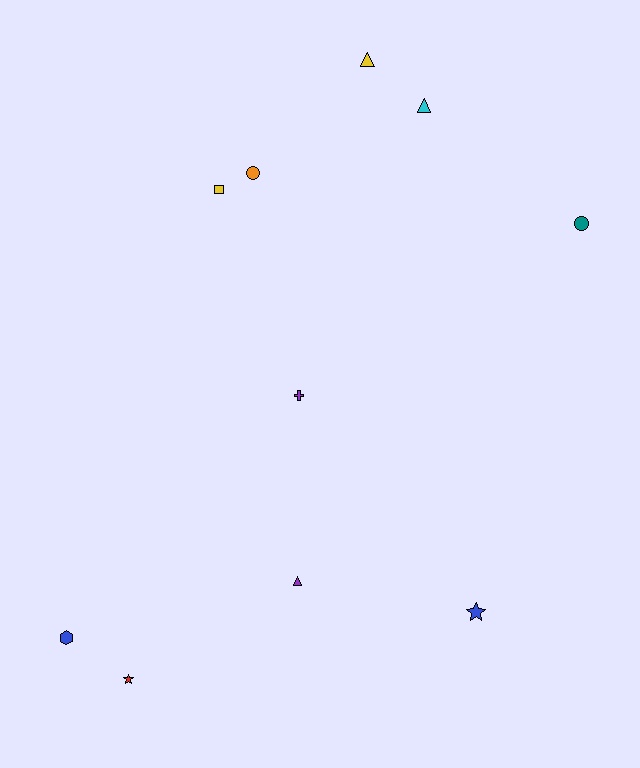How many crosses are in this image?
There is 1 cross.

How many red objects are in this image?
There is 1 red object.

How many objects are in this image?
There are 10 objects.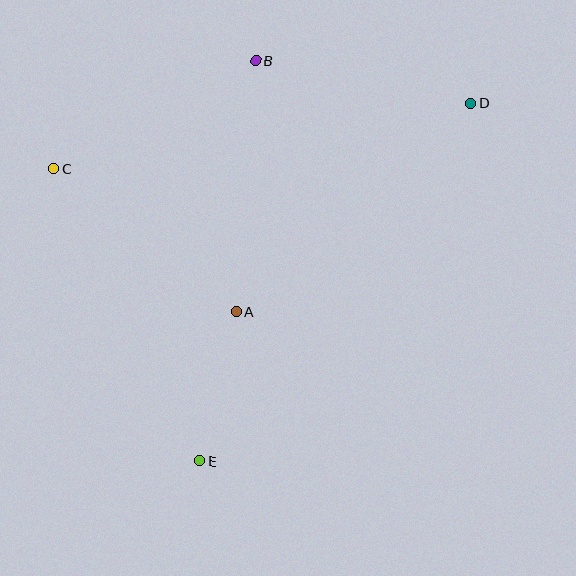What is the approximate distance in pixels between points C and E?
The distance between C and E is approximately 327 pixels.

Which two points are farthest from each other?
Points D and E are farthest from each other.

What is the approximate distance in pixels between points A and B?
The distance between A and B is approximately 252 pixels.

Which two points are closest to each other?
Points A and E are closest to each other.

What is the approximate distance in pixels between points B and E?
The distance between B and E is approximately 405 pixels.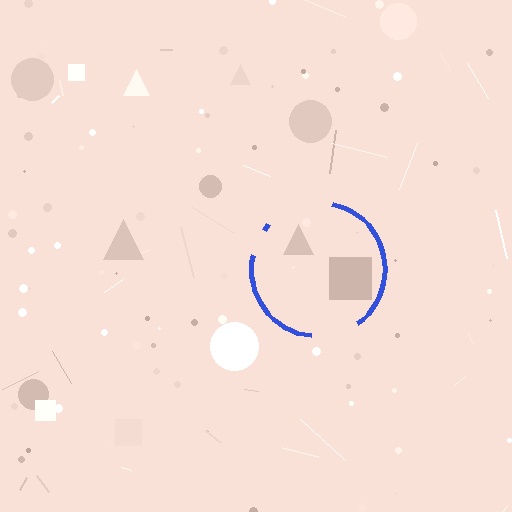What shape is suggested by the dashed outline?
The dashed outline suggests a circle.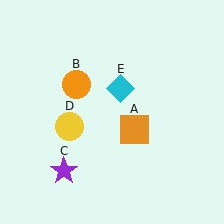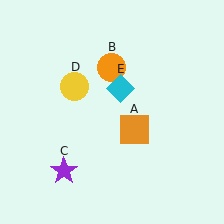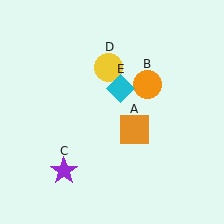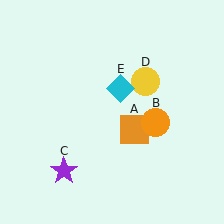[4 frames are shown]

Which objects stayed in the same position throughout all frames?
Orange square (object A) and purple star (object C) and cyan diamond (object E) remained stationary.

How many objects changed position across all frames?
2 objects changed position: orange circle (object B), yellow circle (object D).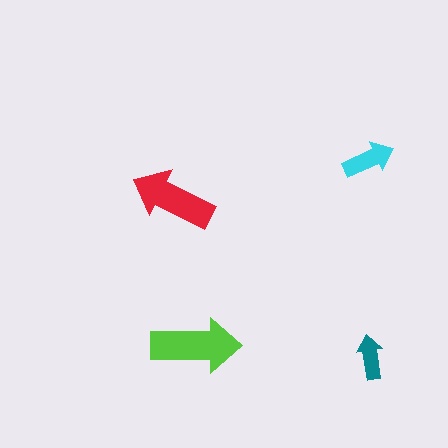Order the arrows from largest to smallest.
the lime one, the red one, the cyan one, the teal one.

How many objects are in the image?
There are 4 objects in the image.